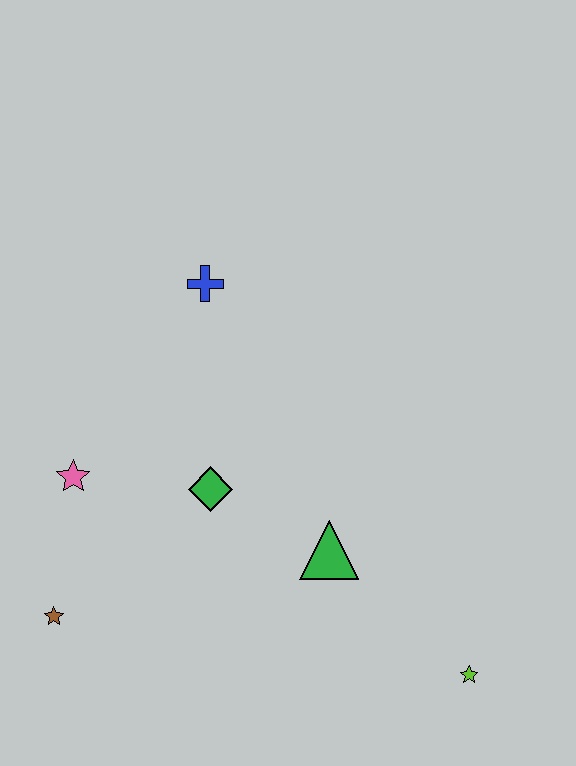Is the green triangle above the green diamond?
No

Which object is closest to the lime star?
The green triangle is closest to the lime star.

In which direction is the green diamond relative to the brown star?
The green diamond is to the right of the brown star.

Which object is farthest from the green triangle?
The blue cross is farthest from the green triangle.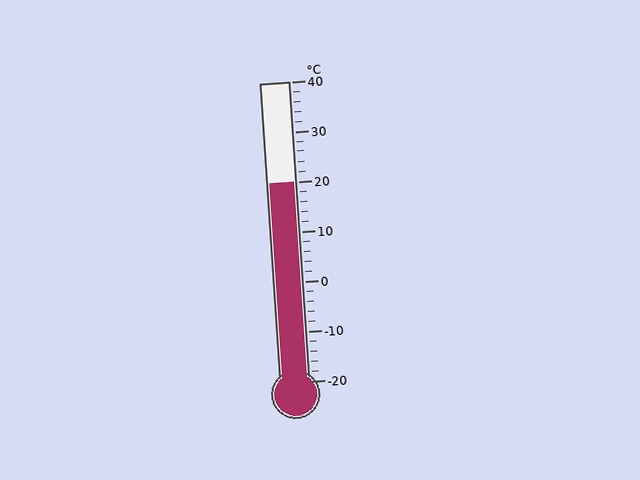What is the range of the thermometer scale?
The thermometer scale ranges from -20°C to 40°C.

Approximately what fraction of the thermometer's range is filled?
The thermometer is filled to approximately 65% of its range.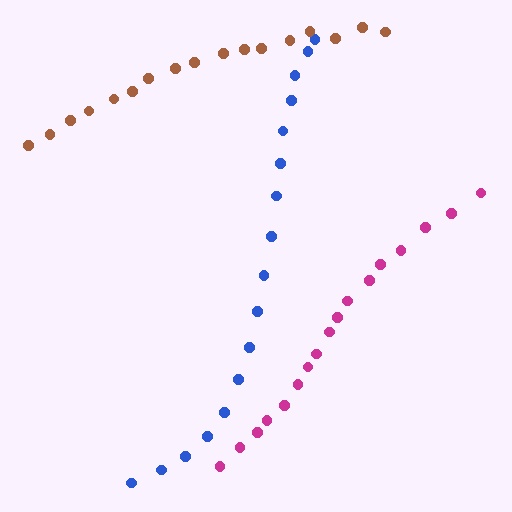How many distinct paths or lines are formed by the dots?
There are 3 distinct paths.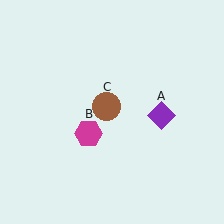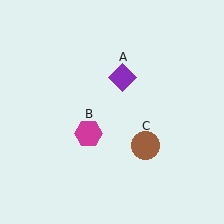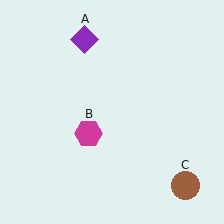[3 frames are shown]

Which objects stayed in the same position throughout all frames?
Magenta hexagon (object B) remained stationary.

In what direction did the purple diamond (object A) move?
The purple diamond (object A) moved up and to the left.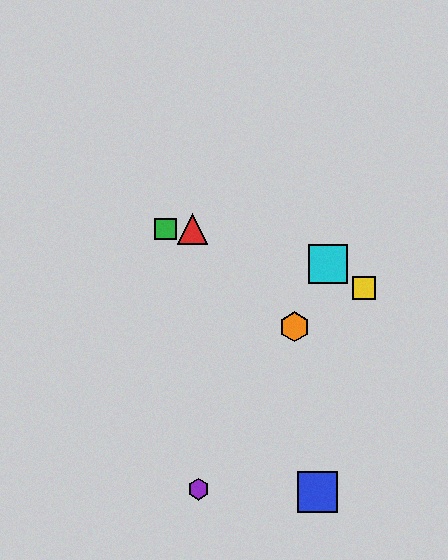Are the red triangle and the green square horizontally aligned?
Yes, both are at y≈229.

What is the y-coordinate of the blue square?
The blue square is at y≈492.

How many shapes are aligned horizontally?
2 shapes (the red triangle, the green square) are aligned horizontally.